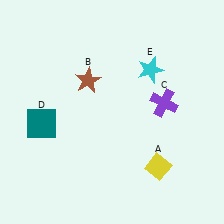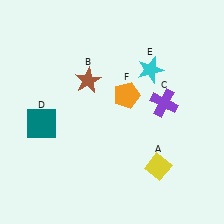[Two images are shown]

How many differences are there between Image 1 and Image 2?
There is 1 difference between the two images.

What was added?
An orange pentagon (F) was added in Image 2.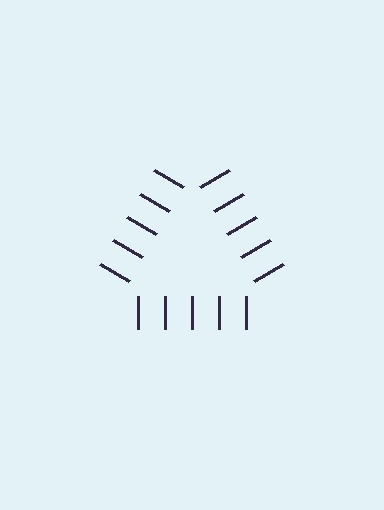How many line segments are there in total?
15 — 5 along each of the 3 edges.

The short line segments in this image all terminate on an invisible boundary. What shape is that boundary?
An illusory triangle — the line segments terminate on its edges but no continuous stroke is drawn.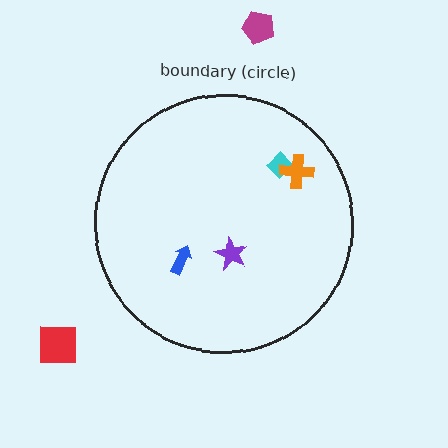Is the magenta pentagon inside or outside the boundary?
Outside.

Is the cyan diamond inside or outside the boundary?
Inside.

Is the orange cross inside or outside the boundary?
Inside.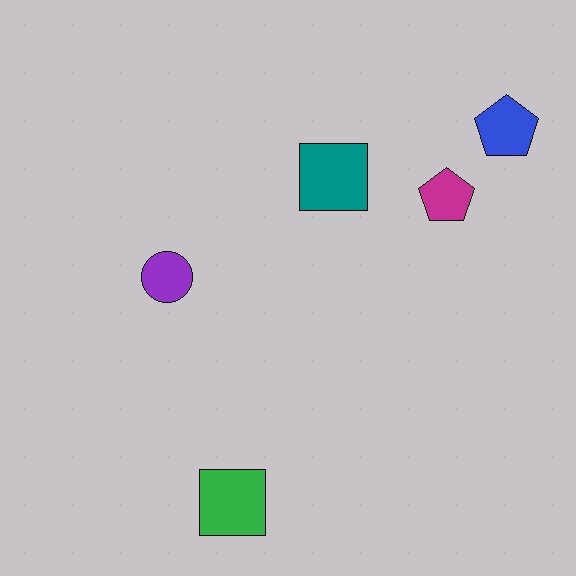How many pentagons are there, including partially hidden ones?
There are 2 pentagons.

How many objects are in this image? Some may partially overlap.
There are 5 objects.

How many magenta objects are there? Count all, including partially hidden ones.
There is 1 magenta object.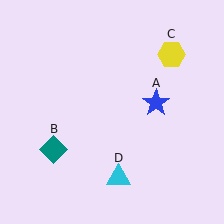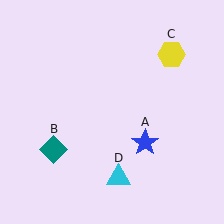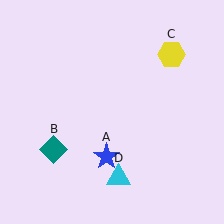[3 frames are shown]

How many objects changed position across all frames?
1 object changed position: blue star (object A).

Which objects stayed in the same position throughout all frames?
Teal diamond (object B) and yellow hexagon (object C) and cyan triangle (object D) remained stationary.